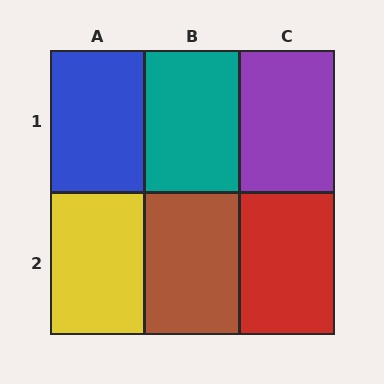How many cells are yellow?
1 cell is yellow.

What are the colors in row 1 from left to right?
Blue, teal, purple.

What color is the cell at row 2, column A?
Yellow.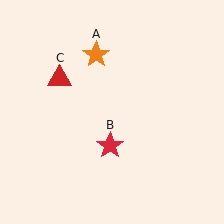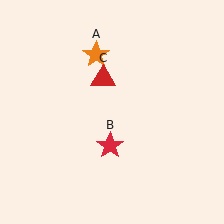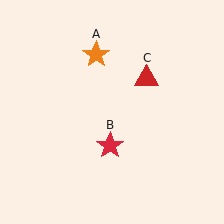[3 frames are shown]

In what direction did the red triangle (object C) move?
The red triangle (object C) moved right.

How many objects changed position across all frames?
1 object changed position: red triangle (object C).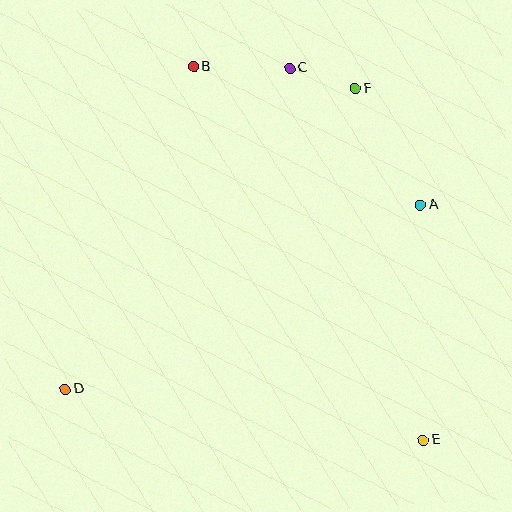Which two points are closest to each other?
Points C and F are closest to each other.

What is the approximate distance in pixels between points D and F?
The distance between D and F is approximately 418 pixels.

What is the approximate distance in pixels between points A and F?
The distance between A and F is approximately 133 pixels.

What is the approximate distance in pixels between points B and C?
The distance between B and C is approximately 96 pixels.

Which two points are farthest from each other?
Points B and E are farthest from each other.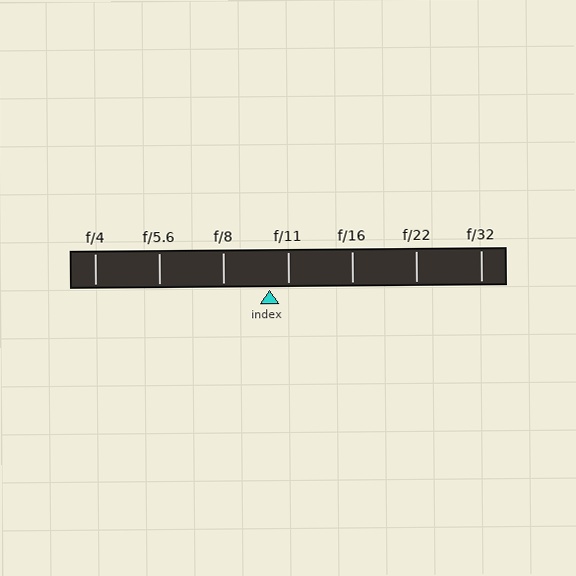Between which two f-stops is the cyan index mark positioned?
The index mark is between f/8 and f/11.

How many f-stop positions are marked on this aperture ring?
There are 7 f-stop positions marked.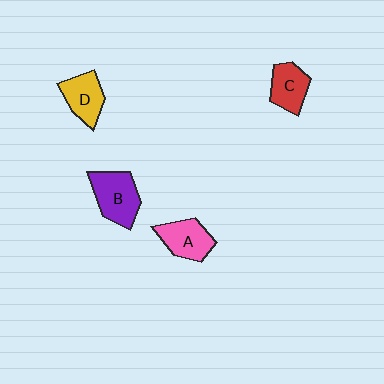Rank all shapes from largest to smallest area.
From largest to smallest: B (purple), A (pink), D (yellow), C (red).